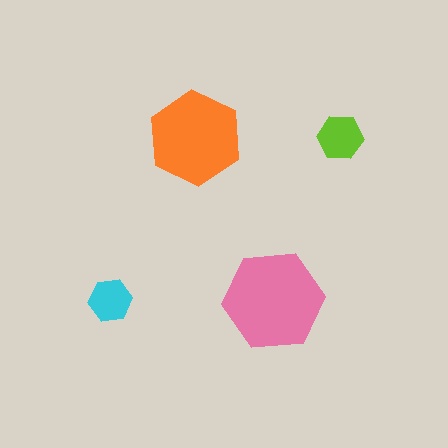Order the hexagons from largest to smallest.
the pink one, the orange one, the lime one, the cyan one.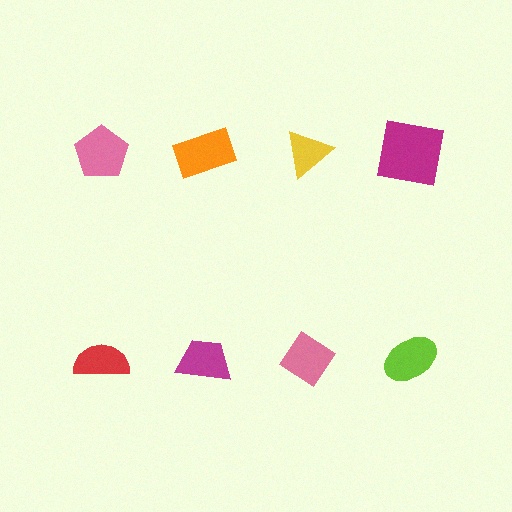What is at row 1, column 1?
A pink pentagon.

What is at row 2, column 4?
A lime ellipse.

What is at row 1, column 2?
An orange rectangle.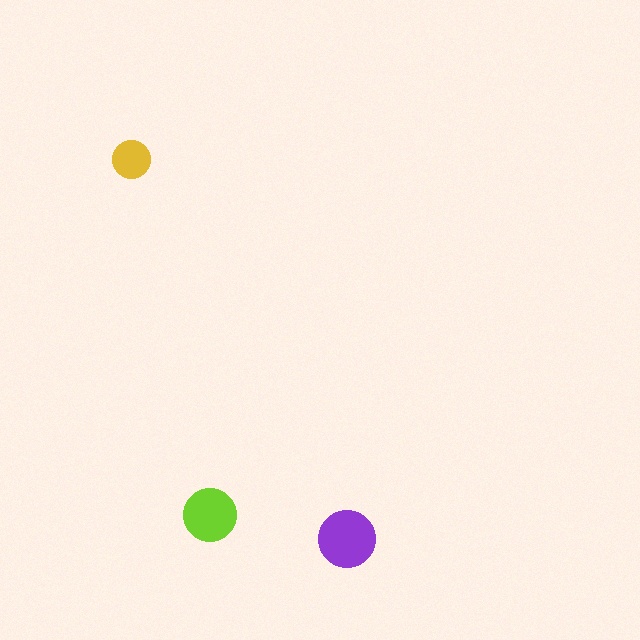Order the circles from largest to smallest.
the purple one, the lime one, the yellow one.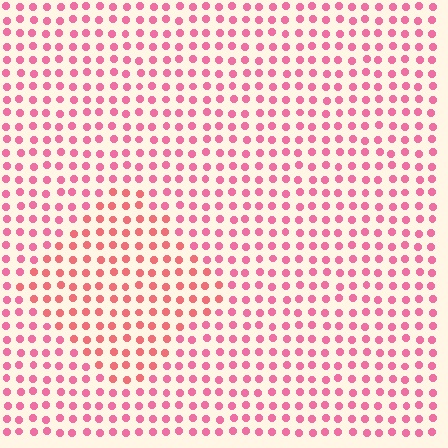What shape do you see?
I see a diamond.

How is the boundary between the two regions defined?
The boundary is defined purely by a slight shift in hue (about 21 degrees). Spacing, size, and orientation are identical on both sides.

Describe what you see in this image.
The image is filled with small pink elements in a uniform arrangement. A diamond-shaped region is visible where the elements are tinted to a slightly different hue, forming a subtle color boundary.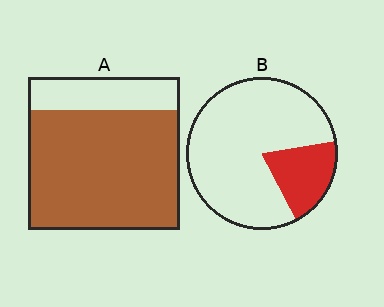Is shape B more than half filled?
No.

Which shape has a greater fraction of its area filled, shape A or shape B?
Shape A.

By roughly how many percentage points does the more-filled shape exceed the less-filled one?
By roughly 60 percentage points (A over B).